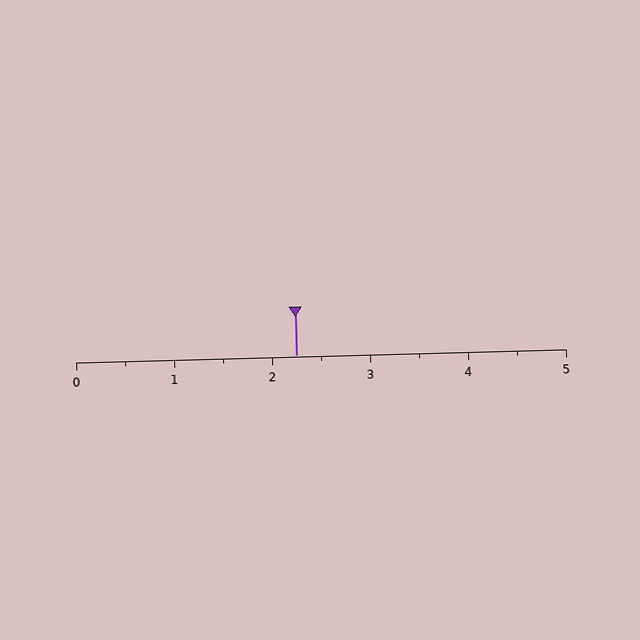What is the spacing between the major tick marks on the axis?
The major ticks are spaced 1 apart.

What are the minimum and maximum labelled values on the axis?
The axis runs from 0 to 5.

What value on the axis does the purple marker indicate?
The marker indicates approximately 2.2.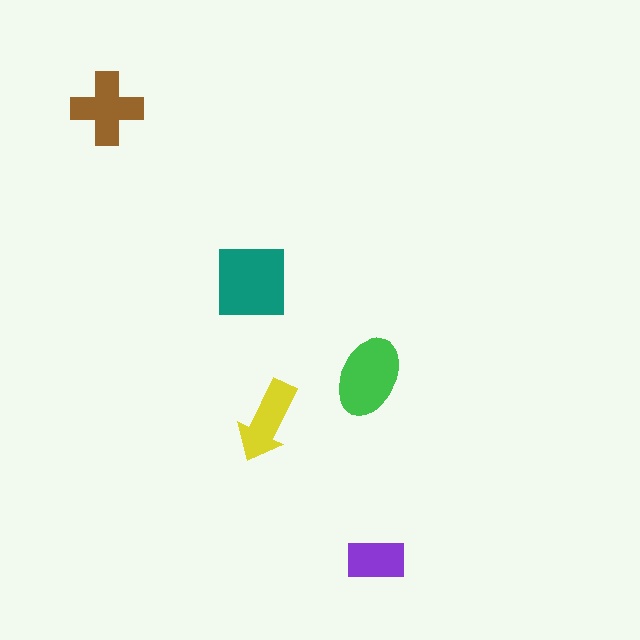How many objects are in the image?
There are 5 objects in the image.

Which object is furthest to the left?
The brown cross is leftmost.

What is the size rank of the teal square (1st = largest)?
1st.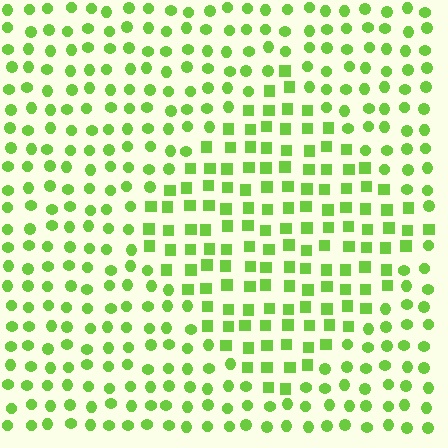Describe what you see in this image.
The image is filled with small lime elements arranged in a uniform grid. A diamond-shaped region contains squares, while the surrounding area contains circles. The boundary is defined purely by the change in element shape.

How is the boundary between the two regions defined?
The boundary is defined by a change in element shape: squares inside vs. circles outside. All elements share the same color and spacing.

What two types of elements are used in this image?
The image uses squares inside the diamond region and circles outside it.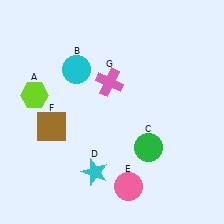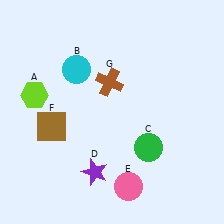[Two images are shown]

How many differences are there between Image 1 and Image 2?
There are 2 differences between the two images.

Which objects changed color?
D changed from cyan to purple. G changed from pink to brown.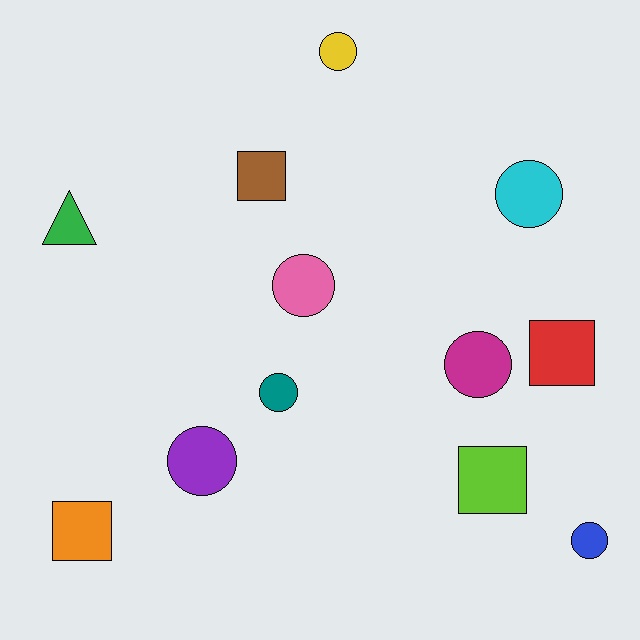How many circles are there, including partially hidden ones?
There are 7 circles.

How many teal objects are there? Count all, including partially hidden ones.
There is 1 teal object.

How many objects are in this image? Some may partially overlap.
There are 12 objects.